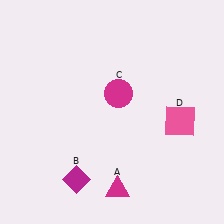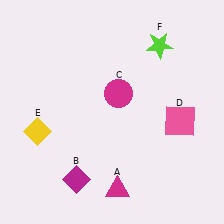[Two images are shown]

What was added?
A yellow diamond (E), a lime star (F) were added in Image 2.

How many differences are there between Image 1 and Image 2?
There are 2 differences between the two images.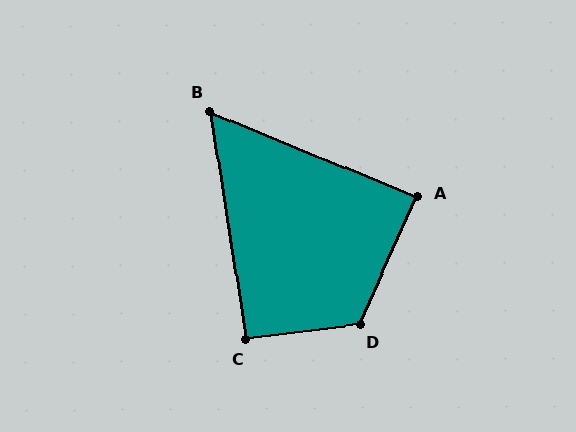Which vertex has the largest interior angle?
D, at approximately 121 degrees.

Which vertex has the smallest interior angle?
B, at approximately 59 degrees.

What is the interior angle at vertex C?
Approximately 92 degrees (approximately right).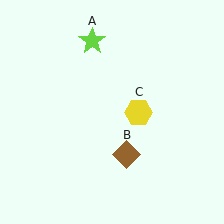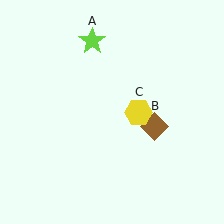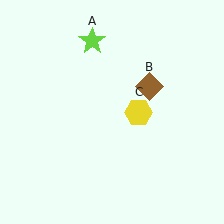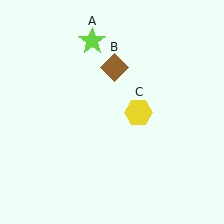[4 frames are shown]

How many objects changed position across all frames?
1 object changed position: brown diamond (object B).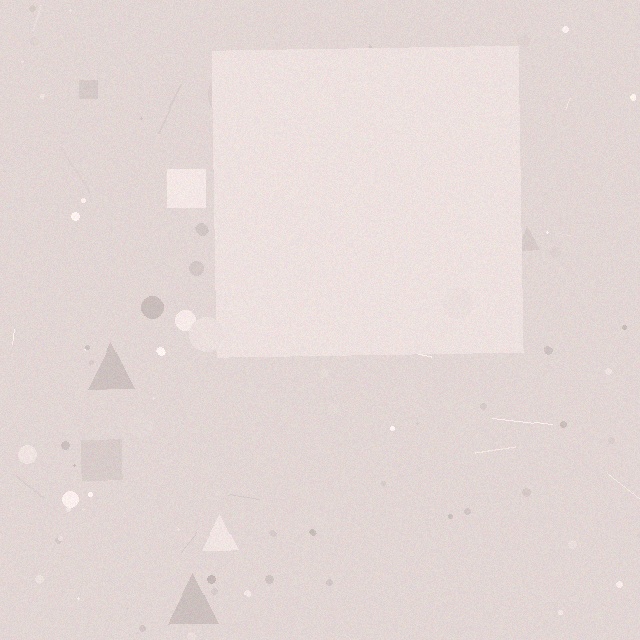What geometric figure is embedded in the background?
A square is embedded in the background.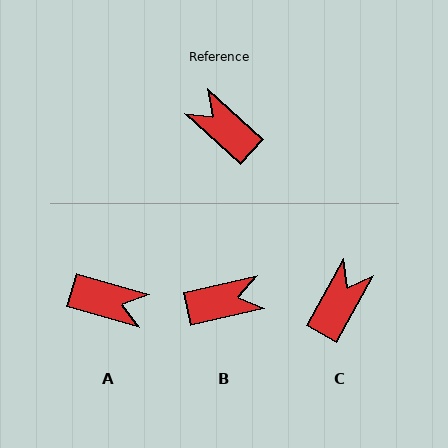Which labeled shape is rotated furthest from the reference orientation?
A, about 154 degrees away.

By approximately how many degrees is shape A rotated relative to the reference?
Approximately 154 degrees clockwise.